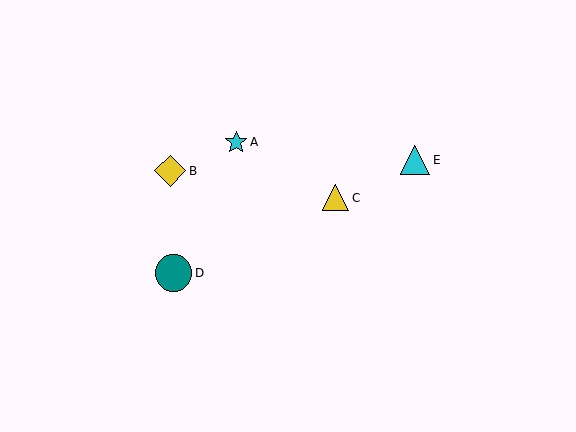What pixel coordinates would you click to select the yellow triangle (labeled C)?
Click at (336, 198) to select the yellow triangle C.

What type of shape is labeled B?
Shape B is a yellow diamond.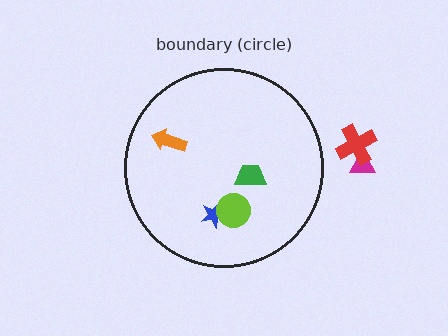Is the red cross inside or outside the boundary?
Outside.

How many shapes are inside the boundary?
4 inside, 2 outside.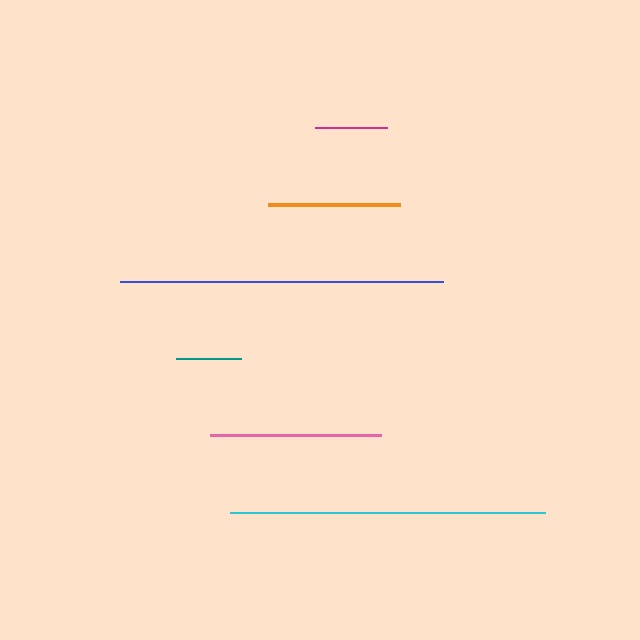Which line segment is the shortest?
The teal line is the shortest at approximately 65 pixels.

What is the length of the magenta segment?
The magenta segment is approximately 72 pixels long.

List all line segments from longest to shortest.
From longest to shortest: blue, cyan, pink, orange, magenta, teal.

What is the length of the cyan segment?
The cyan segment is approximately 315 pixels long.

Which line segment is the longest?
The blue line is the longest at approximately 323 pixels.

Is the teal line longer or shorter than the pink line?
The pink line is longer than the teal line.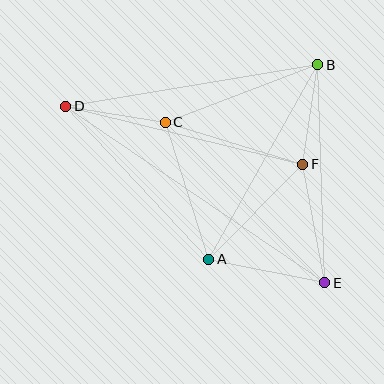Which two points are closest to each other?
Points B and F are closest to each other.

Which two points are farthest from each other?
Points D and E are farthest from each other.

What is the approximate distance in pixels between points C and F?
The distance between C and F is approximately 144 pixels.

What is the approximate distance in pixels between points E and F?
The distance between E and F is approximately 120 pixels.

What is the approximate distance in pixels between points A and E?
The distance between A and E is approximately 118 pixels.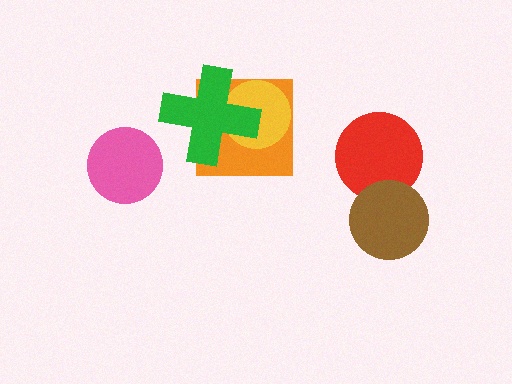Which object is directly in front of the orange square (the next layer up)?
The yellow circle is directly in front of the orange square.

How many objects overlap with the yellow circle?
2 objects overlap with the yellow circle.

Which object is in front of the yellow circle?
The green cross is in front of the yellow circle.